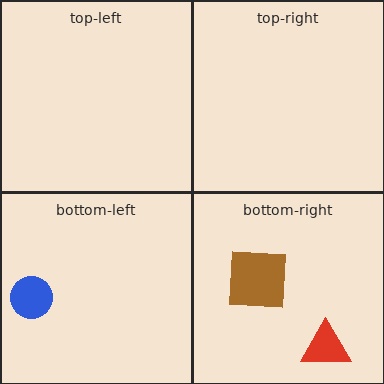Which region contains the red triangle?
The bottom-right region.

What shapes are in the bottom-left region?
The blue circle.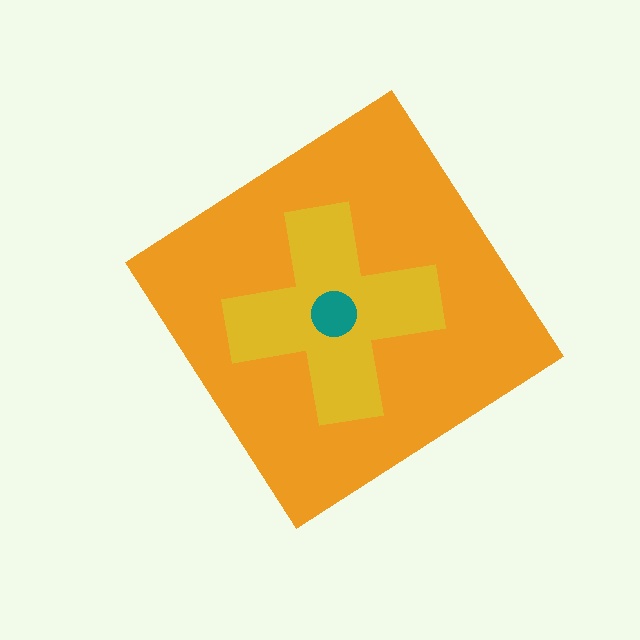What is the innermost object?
The teal circle.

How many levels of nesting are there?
3.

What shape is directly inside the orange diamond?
The yellow cross.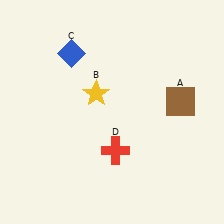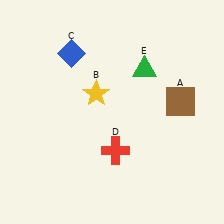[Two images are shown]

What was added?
A green triangle (E) was added in Image 2.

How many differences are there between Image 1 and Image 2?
There is 1 difference between the two images.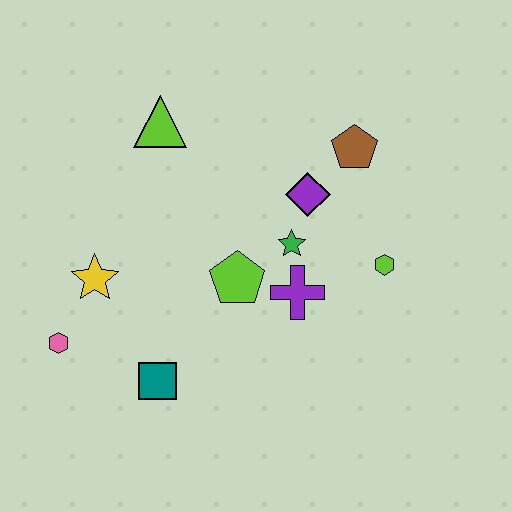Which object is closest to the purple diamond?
The green star is closest to the purple diamond.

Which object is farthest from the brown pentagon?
The pink hexagon is farthest from the brown pentagon.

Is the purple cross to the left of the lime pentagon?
No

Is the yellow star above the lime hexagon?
No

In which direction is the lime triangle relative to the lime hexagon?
The lime triangle is to the left of the lime hexagon.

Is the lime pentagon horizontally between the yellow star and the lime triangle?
No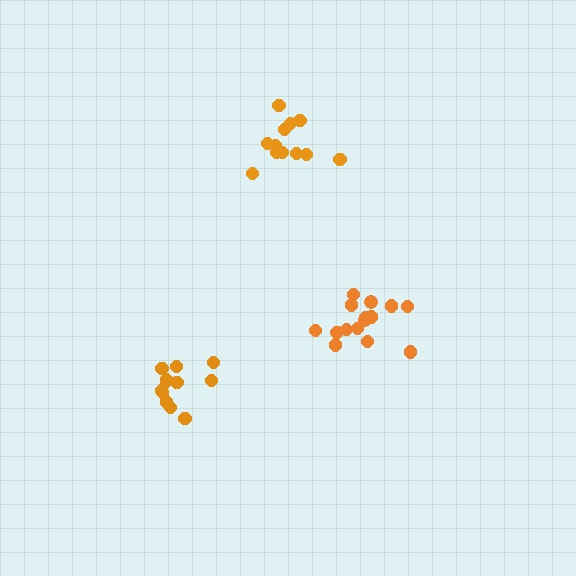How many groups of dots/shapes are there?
There are 3 groups.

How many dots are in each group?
Group 1: 12 dots, Group 2: 15 dots, Group 3: 12 dots (39 total).